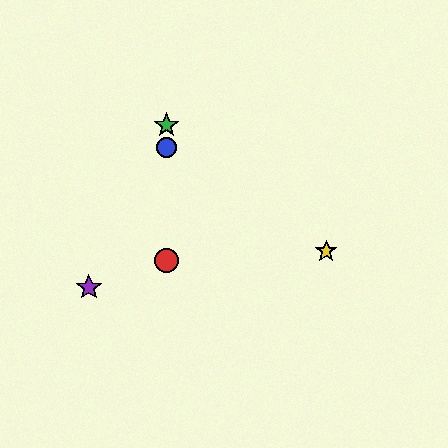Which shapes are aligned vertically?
The red circle, the blue circle, the green star are aligned vertically.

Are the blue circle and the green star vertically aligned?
Yes, both are at x≈167.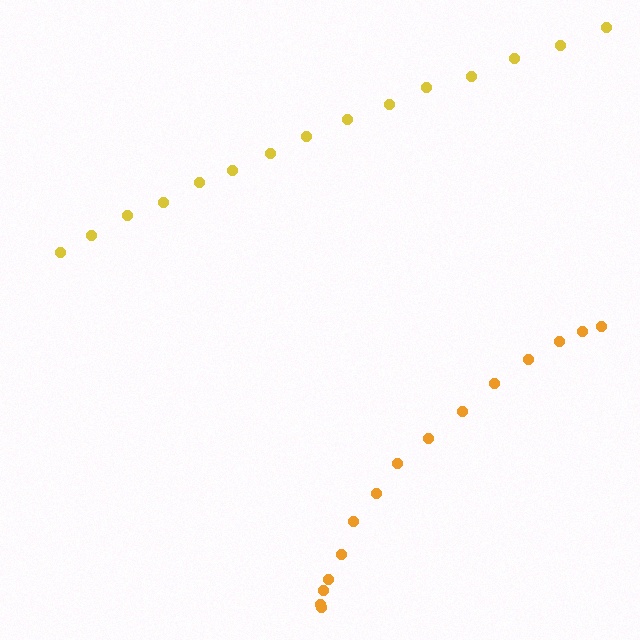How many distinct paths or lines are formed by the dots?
There are 2 distinct paths.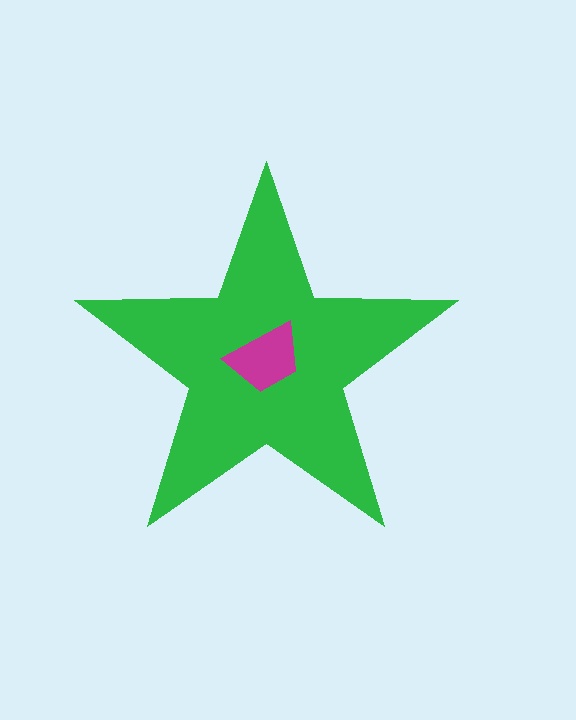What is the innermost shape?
The magenta trapezoid.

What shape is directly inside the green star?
The magenta trapezoid.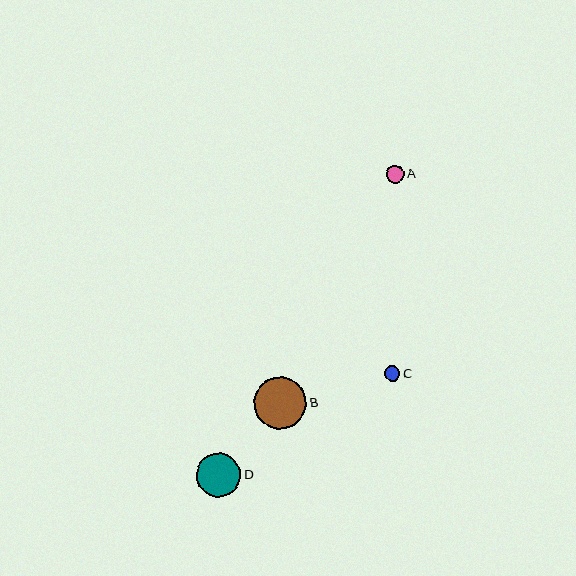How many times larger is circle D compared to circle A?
Circle D is approximately 2.5 times the size of circle A.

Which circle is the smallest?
Circle C is the smallest with a size of approximately 16 pixels.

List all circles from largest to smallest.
From largest to smallest: B, D, A, C.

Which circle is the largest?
Circle B is the largest with a size of approximately 52 pixels.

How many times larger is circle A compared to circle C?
Circle A is approximately 1.1 times the size of circle C.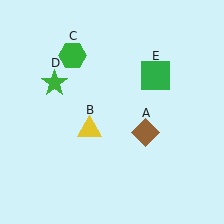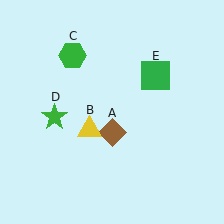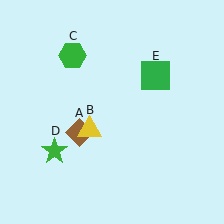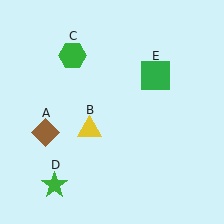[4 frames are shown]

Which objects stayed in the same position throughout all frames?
Yellow triangle (object B) and green hexagon (object C) and green square (object E) remained stationary.